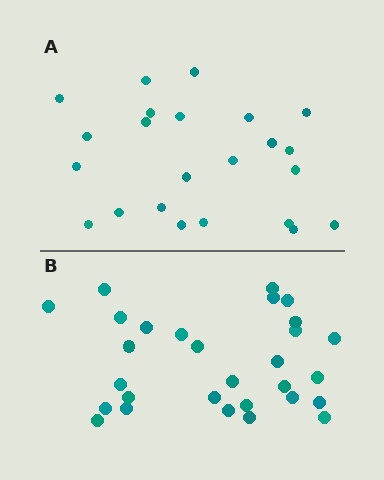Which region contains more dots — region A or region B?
Region B (the bottom region) has more dots.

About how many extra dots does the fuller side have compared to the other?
Region B has about 6 more dots than region A.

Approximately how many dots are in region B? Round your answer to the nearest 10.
About 30 dots. (The exact count is 29, which rounds to 30.)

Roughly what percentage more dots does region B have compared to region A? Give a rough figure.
About 25% more.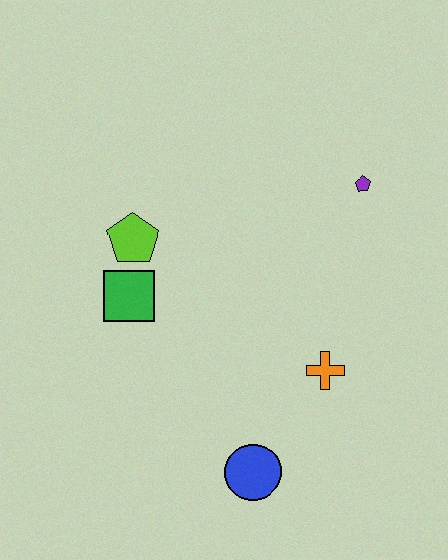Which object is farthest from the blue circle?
The purple pentagon is farthest from the blue circle.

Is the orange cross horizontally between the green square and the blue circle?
No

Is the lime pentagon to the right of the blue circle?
No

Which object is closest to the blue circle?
The orange cross is closest to the blue circle.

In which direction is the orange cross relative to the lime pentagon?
The orange cross is to the right of the lime pentagon.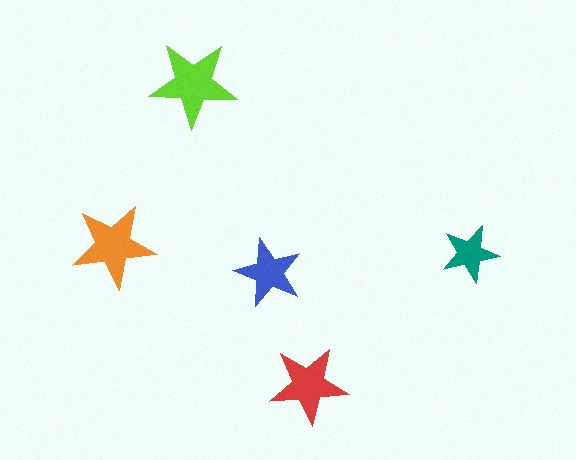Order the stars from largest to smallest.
the lime one, the orange one, the red one, the blue one, the teal one.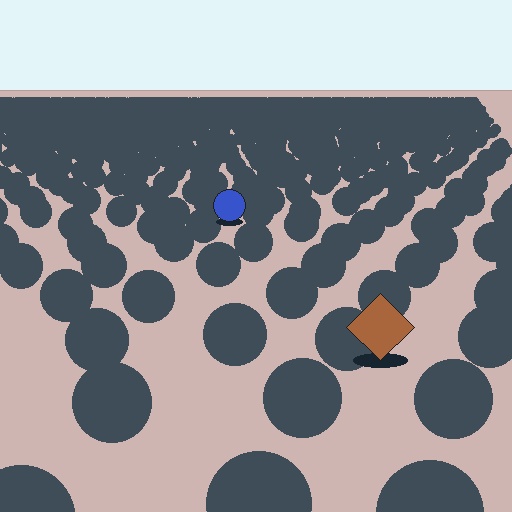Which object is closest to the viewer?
The brown diamond is closest. The texture marks near it are larger and more spread out.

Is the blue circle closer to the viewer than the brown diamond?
No. The brown diamond is closer — you can tell from the texture gradient: the ground texture is coarser near it.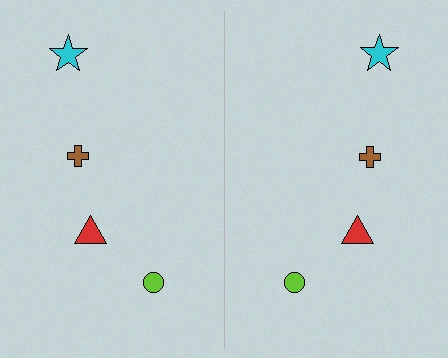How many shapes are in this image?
There are 8 shapes in this image.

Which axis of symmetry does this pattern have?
The pattern has a vertical axis of symmetry running through the center of the image.